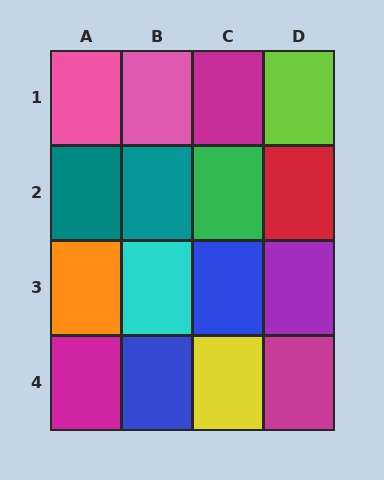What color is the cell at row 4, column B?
Blue.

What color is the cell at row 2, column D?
Red.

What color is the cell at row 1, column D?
Lime.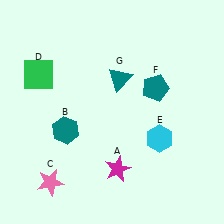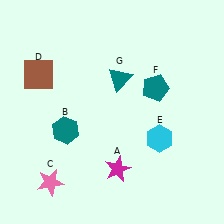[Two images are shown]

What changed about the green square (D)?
In Image 1, D is green. In Image 2, it changed to brown.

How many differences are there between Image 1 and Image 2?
There is 1 difference between the two images.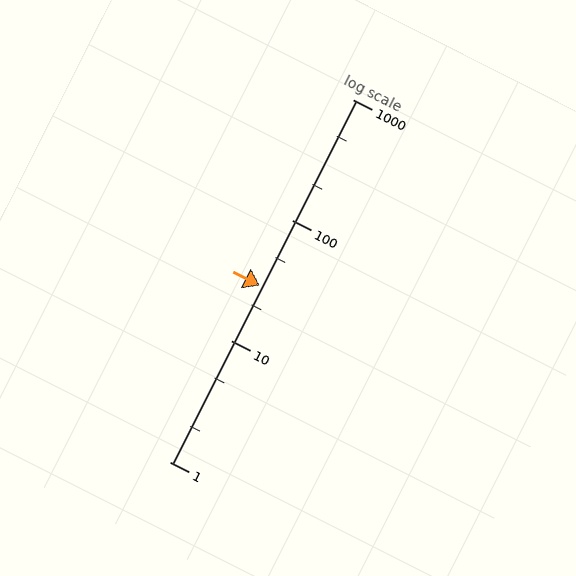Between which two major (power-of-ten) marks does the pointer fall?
The pointer is between 10 and 100.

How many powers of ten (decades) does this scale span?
The scale spans 3 decades, from 1 to 1000.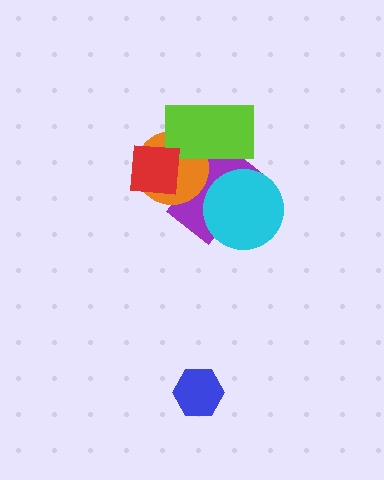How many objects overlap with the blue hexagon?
0 objects overlap with the blue hexagon.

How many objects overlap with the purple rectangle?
4 objects overlap with the purple rectangle.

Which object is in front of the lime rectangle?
The red square is in front of the lime rectangle.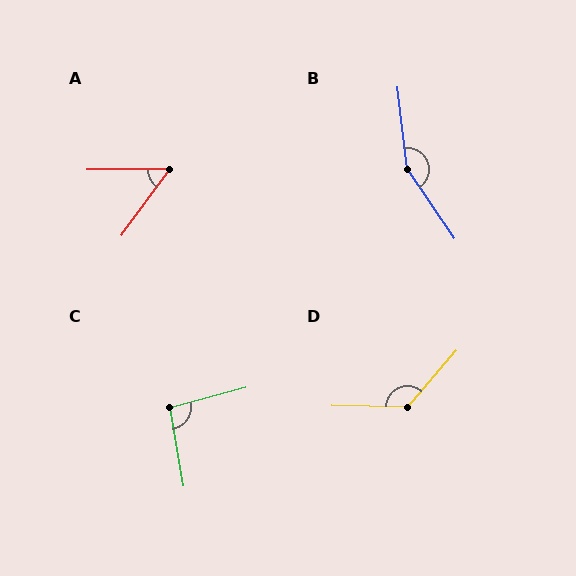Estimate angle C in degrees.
Approximately 95 degrees.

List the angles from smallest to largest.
A (54°), C (95°), D (130°), B (152°).